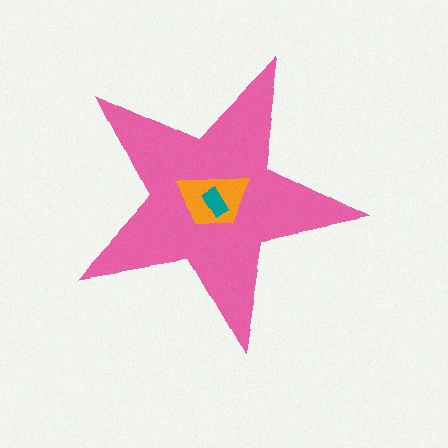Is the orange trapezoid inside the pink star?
Yes.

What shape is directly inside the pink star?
The orange trapezoid.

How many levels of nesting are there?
3.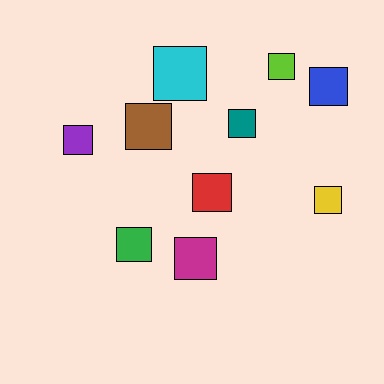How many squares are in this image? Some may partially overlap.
There are 10 squares.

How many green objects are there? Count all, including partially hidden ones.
There is 1 green object.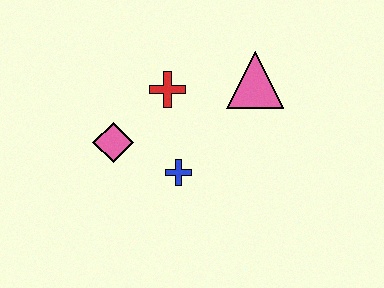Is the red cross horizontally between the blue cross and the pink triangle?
No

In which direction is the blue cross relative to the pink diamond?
The blue cross is to the right of the pink diamond.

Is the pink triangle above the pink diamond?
Yes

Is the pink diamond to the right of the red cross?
No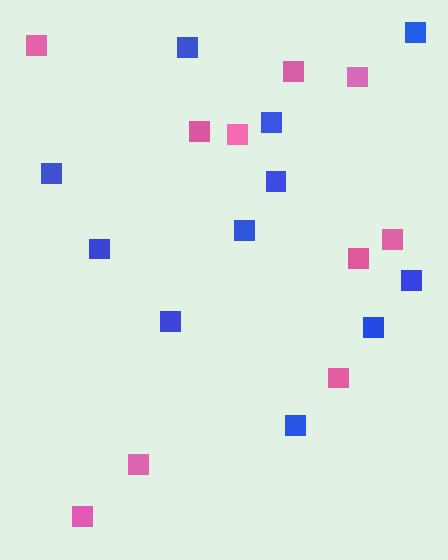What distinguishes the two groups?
There are 2 groups: one group of blue squares (11) and one group of pink squares (10).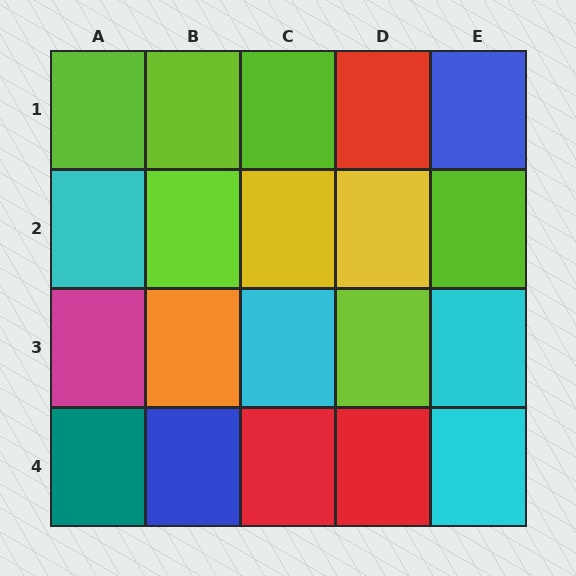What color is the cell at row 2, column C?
Yellow.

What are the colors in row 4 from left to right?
Teal, blue, red, red, cyan.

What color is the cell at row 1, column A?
Lime.